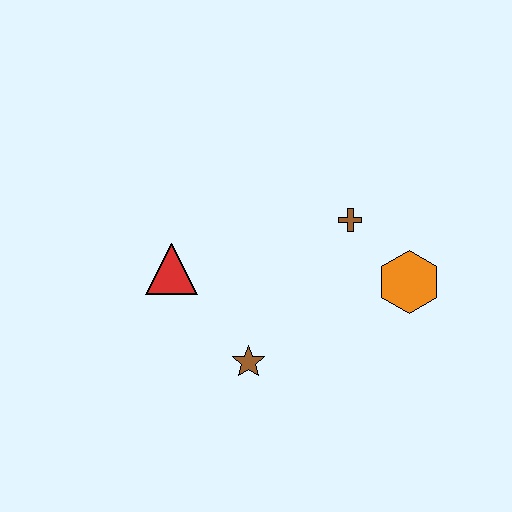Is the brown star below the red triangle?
Yes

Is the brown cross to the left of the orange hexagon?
Yes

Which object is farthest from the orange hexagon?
The red triangle is farthest from the orange hexagon.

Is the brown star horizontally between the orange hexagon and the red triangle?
Yes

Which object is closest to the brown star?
The red triangle is closest to the brown star.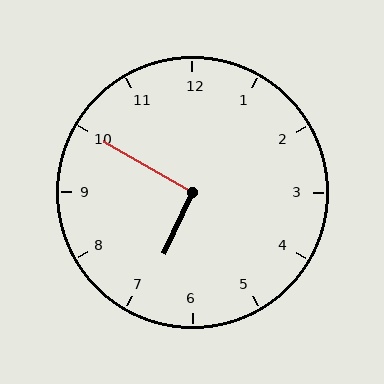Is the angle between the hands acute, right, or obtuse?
It is right.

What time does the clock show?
6:50.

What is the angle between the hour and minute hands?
Approximately 95 degrees.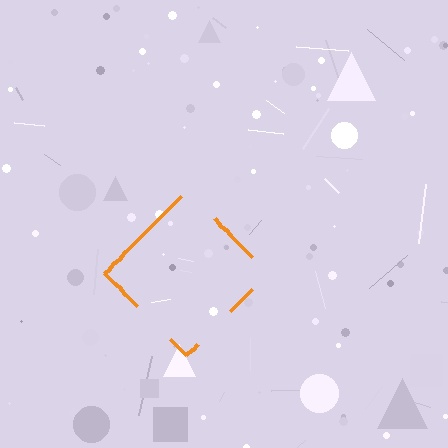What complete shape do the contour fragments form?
The contour fragments form a diamond.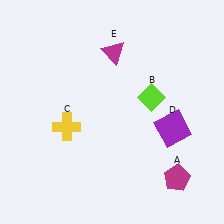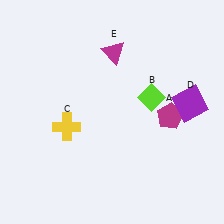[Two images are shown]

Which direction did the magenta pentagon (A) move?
The magenta pentagon (A) moved up.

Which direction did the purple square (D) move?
The purple square (D) moved up.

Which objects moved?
The objects that moved are: the magenta pentagon (A), the purple square (D).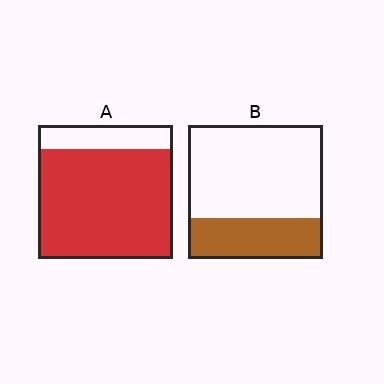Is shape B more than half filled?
No.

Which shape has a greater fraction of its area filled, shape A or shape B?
Shape A.